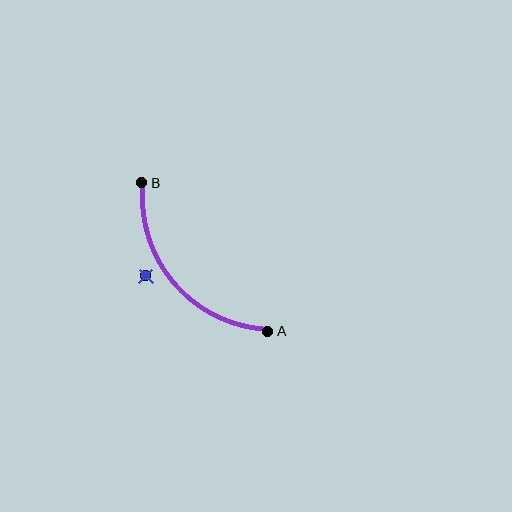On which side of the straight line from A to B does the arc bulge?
The arc bulges below and to the left of the straight line connecting A and B.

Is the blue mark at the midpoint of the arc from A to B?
No — the blue mark does not lie on the arc at all. It sits slightly outside the curve.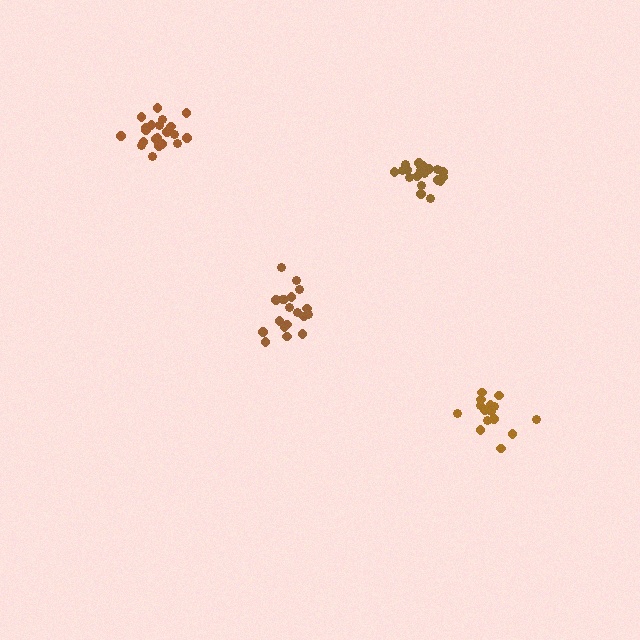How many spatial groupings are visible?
There are 4 spatial groupings.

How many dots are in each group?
Group 1: 20 dots, Group 2: 21 dots, Group 3: 19 dots, Group 4: 15 dots (75 total).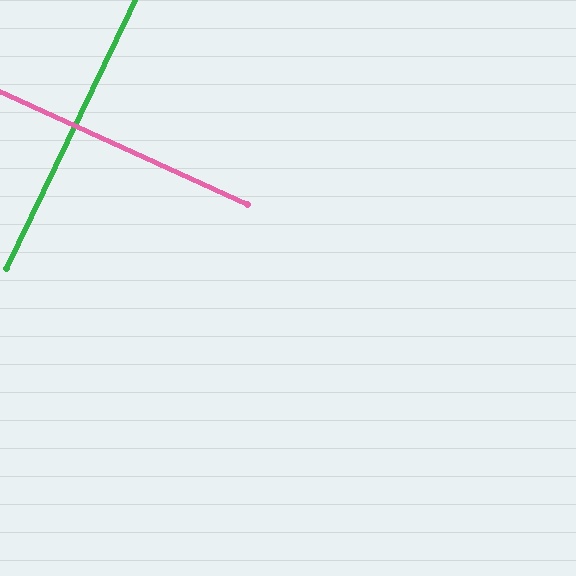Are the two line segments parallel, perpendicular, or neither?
Perpendicular — they meet at approximately 89°.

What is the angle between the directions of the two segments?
Approximately 89 degrees.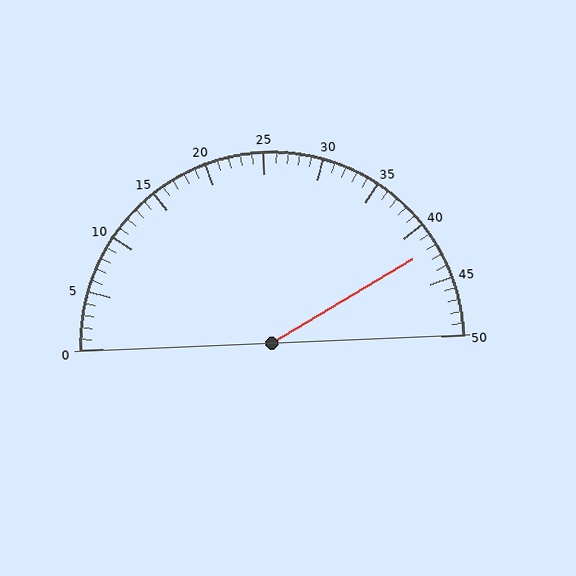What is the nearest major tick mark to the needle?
The nearest major tick mark is 40.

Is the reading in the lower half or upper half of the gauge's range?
The reading is in the upper half of the range (0 to 50).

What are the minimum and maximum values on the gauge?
The gauge ranges from 0 to 50.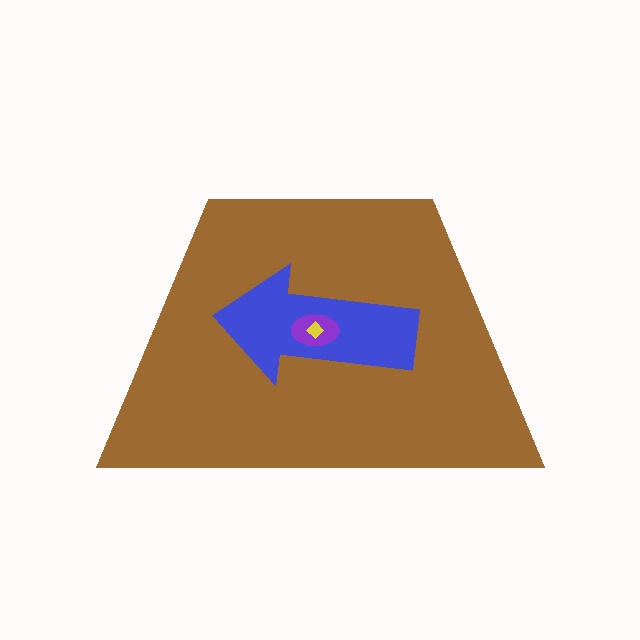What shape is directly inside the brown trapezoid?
The blue arrow.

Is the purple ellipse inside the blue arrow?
Yes.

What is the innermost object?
The yellow diamond.